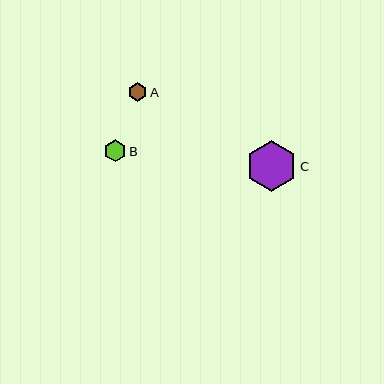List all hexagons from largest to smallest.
From largest to smallest: C, B, A.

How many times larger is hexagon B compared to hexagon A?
Hexagon B is approximately 1.2 times the size of hexagon A.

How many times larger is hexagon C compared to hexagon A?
Hexagon C is approximately 2.7 times the size of hexagon A.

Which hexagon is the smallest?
Hexagon A is the smallest with a size of approximately 19 pixels.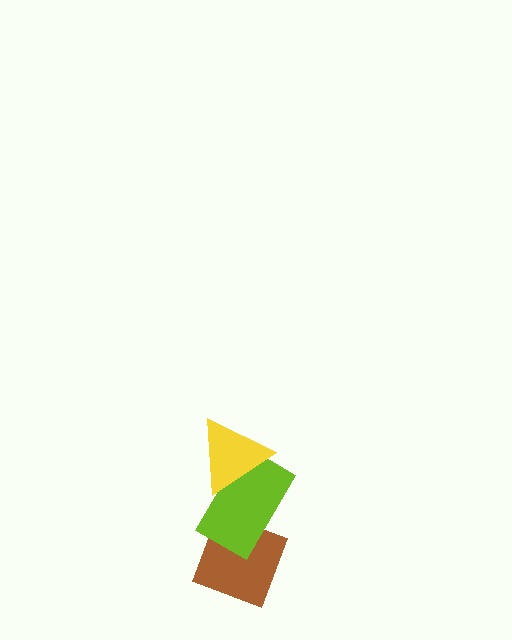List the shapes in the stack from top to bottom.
From top to bottom: the yellow triangle, the lime rectangle, the brown diamond.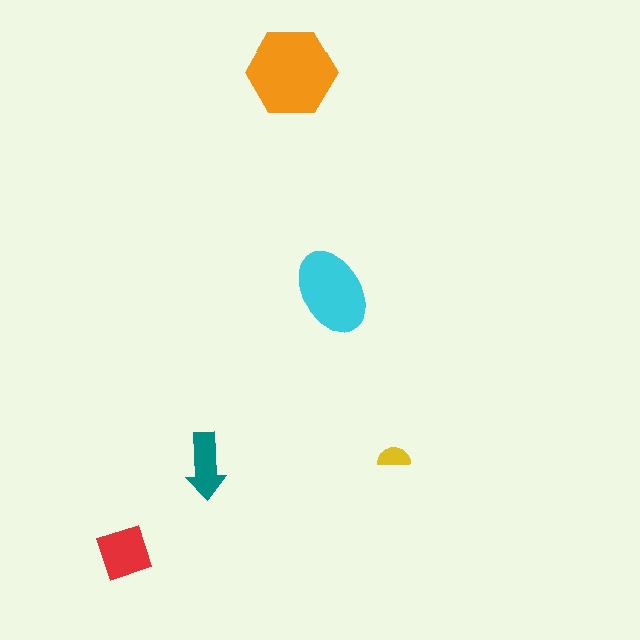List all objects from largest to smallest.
The orange hexagon, the cyan ellipse, the red diamond, the teal arrow, the yellow semicircle.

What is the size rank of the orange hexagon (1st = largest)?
1st.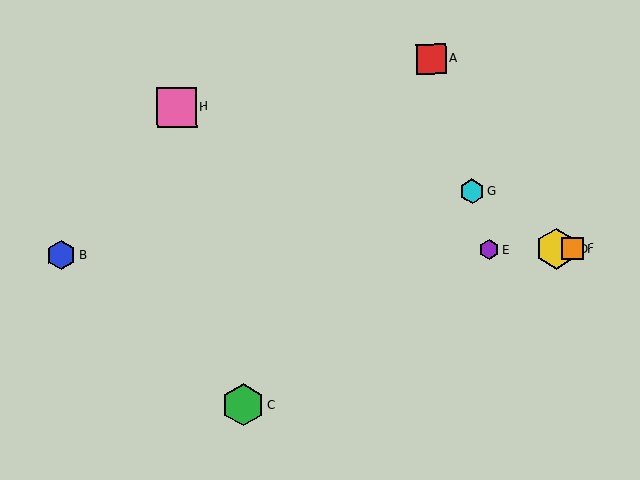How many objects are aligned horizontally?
4 objects (B, D, E, F) are aligned horizontally.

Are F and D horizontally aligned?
Yes, both are at y≈248.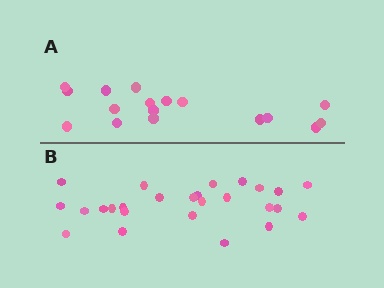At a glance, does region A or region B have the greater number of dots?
Region B (the bottom region) has more dots.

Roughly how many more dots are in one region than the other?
Region B has roughly 8 or so more dots than region A.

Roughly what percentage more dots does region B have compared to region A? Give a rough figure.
About 55% more.